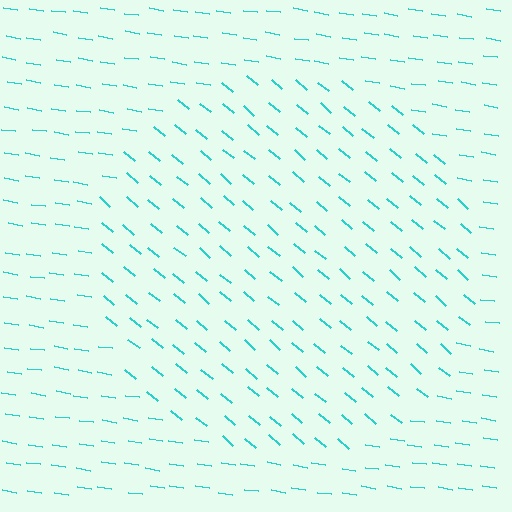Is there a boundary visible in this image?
Yes, there is a texture boundary formed by a change in line orientation.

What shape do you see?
I see a circle.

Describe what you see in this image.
The image is filled with small cyan line segments. A circle region in the image has lines oriented differently from the surrounding lines, creating a visible texture boundary.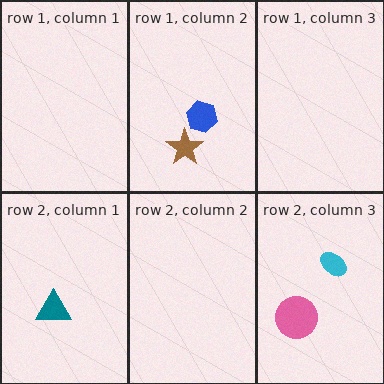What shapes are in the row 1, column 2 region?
The blue hexagon, the brown star.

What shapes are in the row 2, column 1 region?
The teal triangle.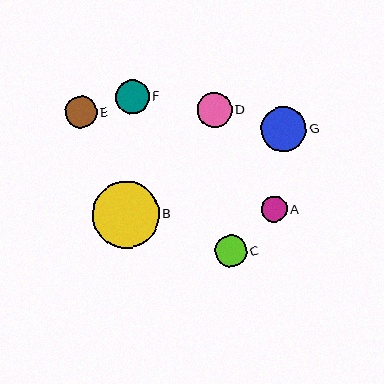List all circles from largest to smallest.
From largest to smallest: B, G, D, F, C, E, A.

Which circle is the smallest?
Circle A is the smallest with a size of approximately 26 pixels.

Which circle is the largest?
Circle B is the largest with a size of approximately 67 pixels.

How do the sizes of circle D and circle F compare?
Circle D and circle F are approximately the same size.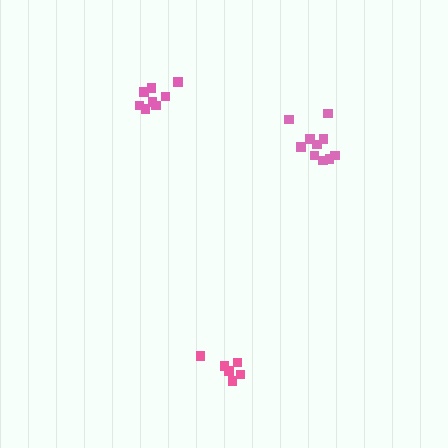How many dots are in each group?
Group 1: 8 dots, Group 2: 10 dots, Group 3: 6 dots (24 total).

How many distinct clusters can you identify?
There are 3 distinct clusters.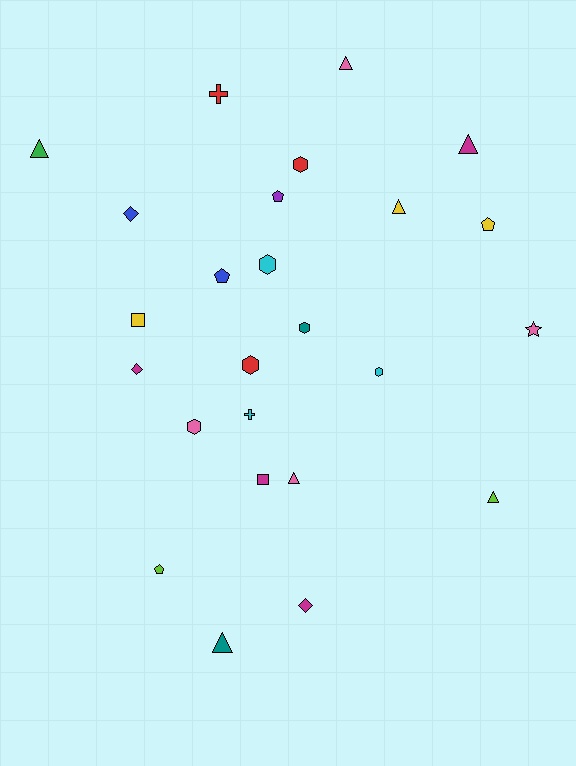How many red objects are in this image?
There are 3 red objects.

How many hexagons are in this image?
There are 6 hexagons.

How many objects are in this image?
There are 25 objects.